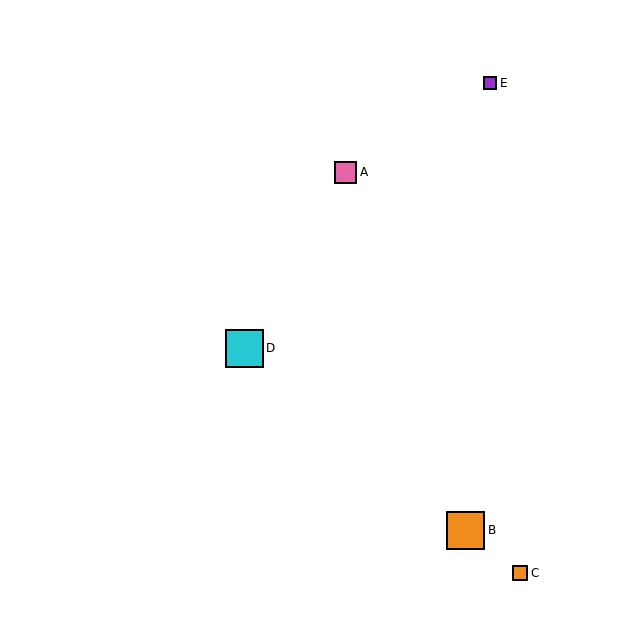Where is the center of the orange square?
The center of the orange square is at (520, 573).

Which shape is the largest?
The orange square (labeled B) is the largest.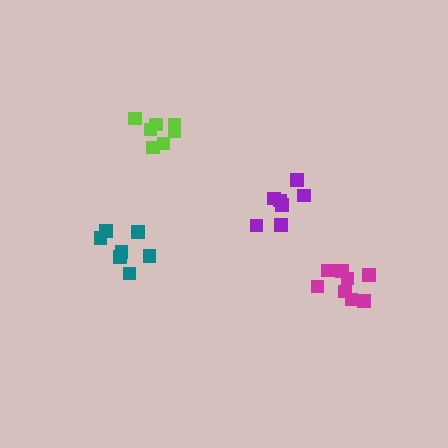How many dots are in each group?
Group 1: 7 dots, Group 2: 8 dots, Group 3: 7 dots, Group 4: 7 dots (29 total).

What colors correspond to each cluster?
The clusters are colored: teal, magenta, lime, purple.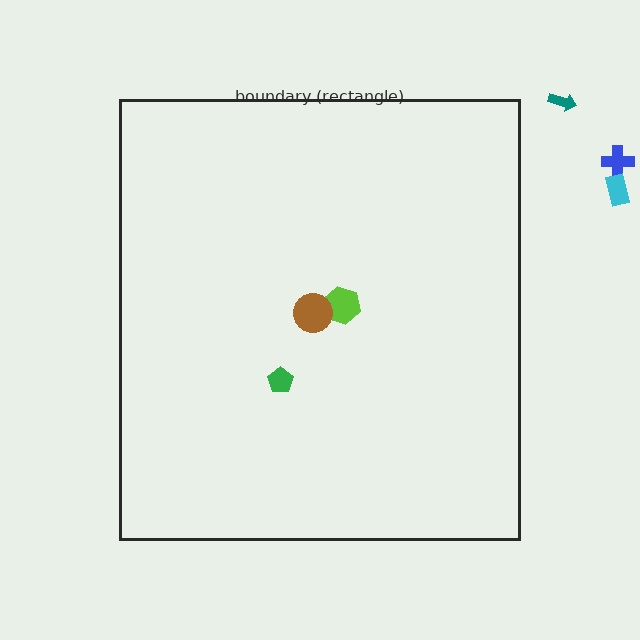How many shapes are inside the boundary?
3 inside, 3 outside.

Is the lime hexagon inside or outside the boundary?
Inside.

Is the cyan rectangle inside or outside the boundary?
Outside.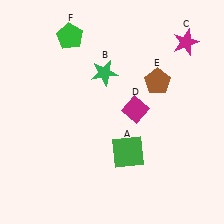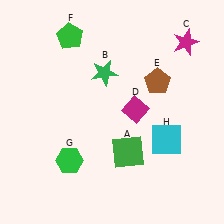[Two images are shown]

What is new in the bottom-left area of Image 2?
A green hexagon (G) was added in the bottom-left area of Image 2.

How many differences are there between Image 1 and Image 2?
There are 2 differences between the two images.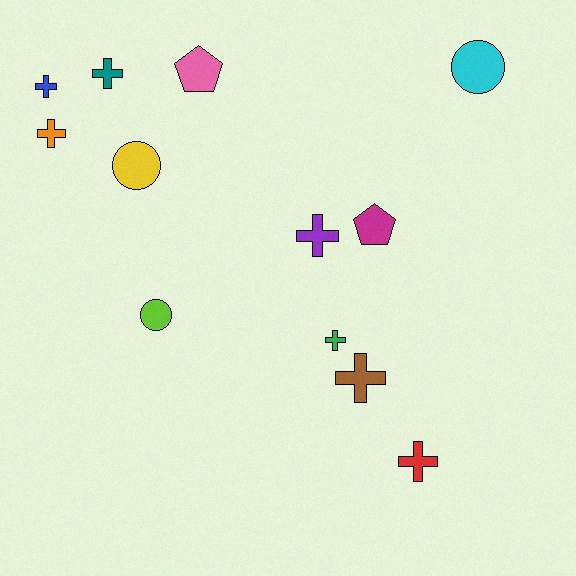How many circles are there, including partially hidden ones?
There are 3 circles.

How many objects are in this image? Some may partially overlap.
There are 12 objects.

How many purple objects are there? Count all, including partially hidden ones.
There is 1 purple object.